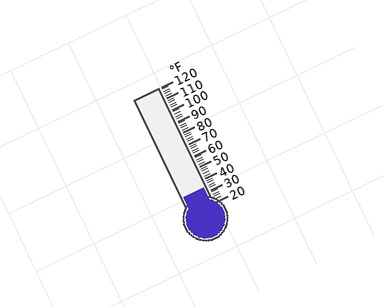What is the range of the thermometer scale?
The thermometer scale ranges from 20°F to 120°F.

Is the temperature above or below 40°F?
The temperature is below 40°F.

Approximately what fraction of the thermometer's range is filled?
The thermometer is filled to approximately 15% of its range.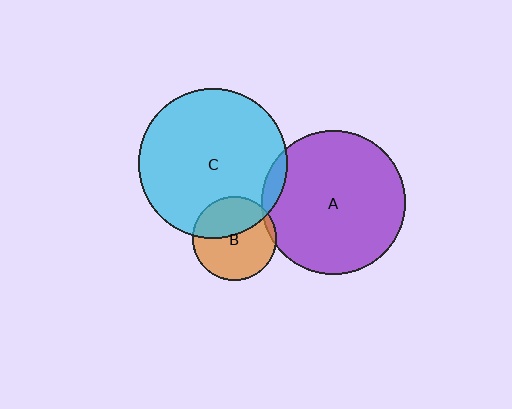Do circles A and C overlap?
Yes.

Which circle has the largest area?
Circle C (cyan).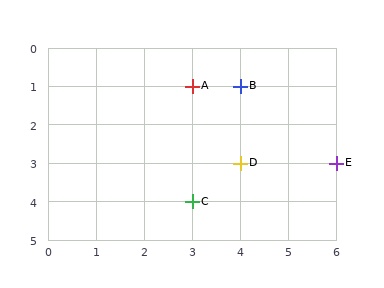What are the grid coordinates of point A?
Point A is at grid coordinates (3, 1).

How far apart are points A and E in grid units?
Points A and E are 3 columns and 2 rows apart (about 3.6 grid units diagonally).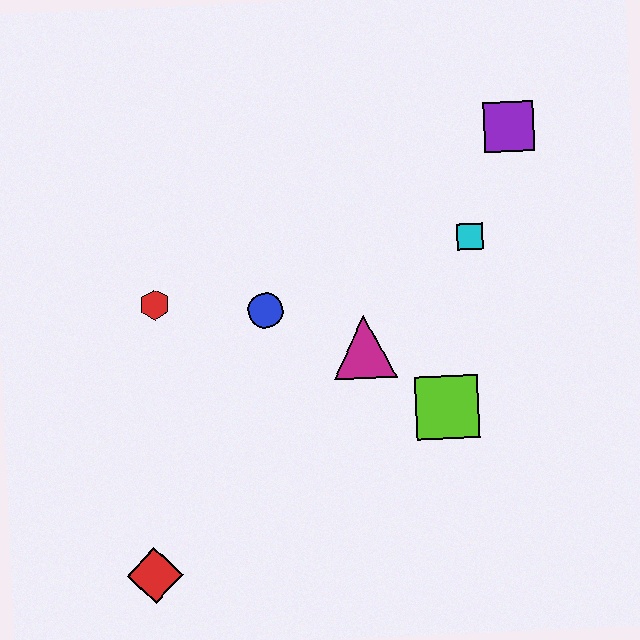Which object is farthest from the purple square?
The red diamond is farthest from the purple square.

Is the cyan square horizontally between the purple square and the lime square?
Yes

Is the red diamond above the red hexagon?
No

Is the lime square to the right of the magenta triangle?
Yes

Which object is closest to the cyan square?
The purple square is closest to the cyan square.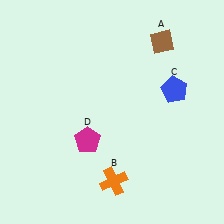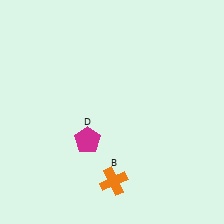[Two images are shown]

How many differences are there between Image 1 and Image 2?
There are 2 differences between the two images.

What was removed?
The brown diamond (A), the blue pentagon (C) were removed in Image 2.